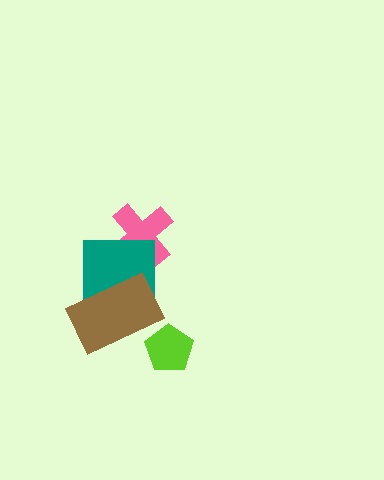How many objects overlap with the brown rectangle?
1 object overlaps with the brown rectangle.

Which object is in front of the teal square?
The brown rectangle is in front of the teal square.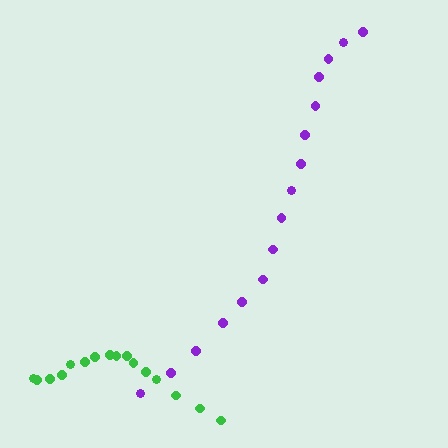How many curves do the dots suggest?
There are 2 distinct paths.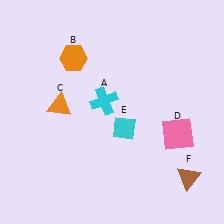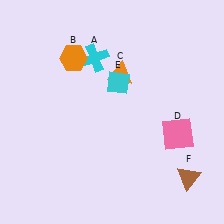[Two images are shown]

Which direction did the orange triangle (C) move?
The orange triangle (C) moved right.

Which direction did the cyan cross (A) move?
The cyan cross (A) moved up.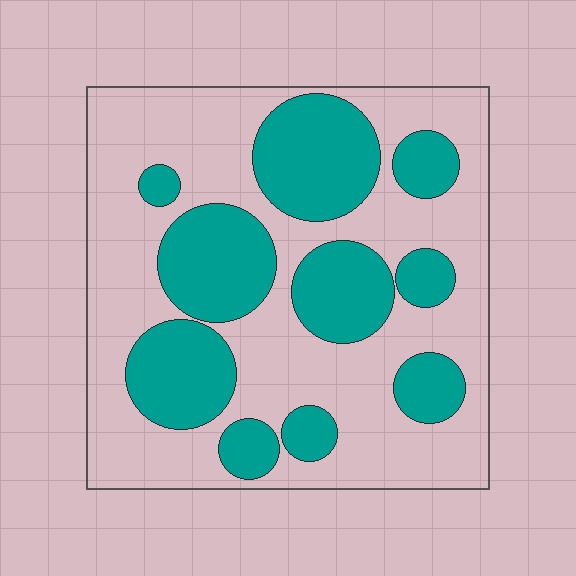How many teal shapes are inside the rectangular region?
10.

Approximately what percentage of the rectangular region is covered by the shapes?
Approximately 35%.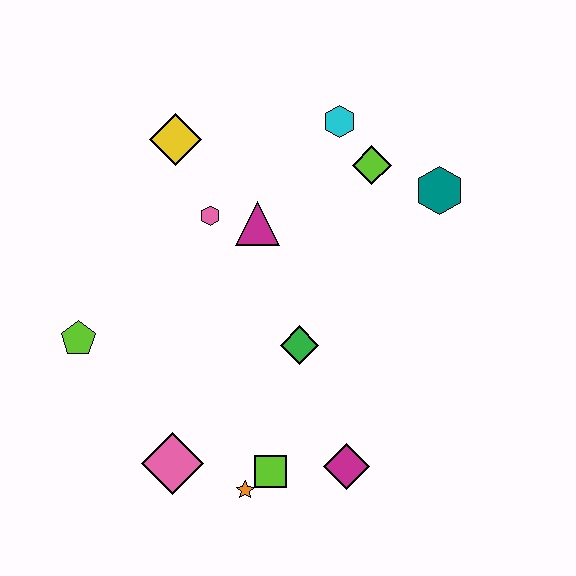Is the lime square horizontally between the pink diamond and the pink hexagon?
No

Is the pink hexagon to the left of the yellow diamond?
No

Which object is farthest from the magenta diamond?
The yellow diamond is farthest from the magenta diamond.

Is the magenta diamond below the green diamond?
Yes